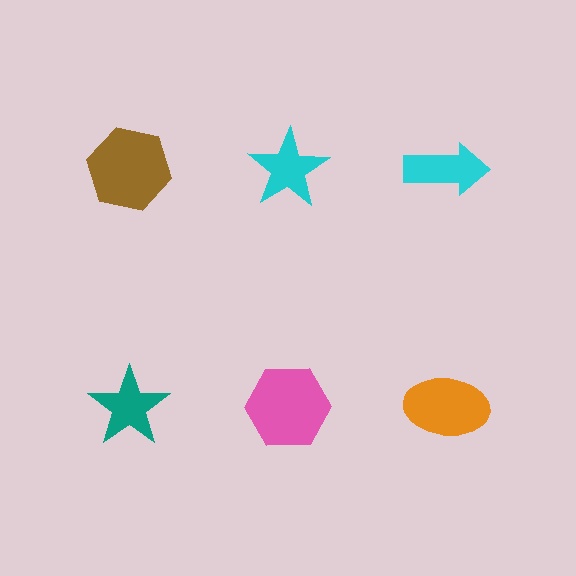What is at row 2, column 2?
A pink hexagon.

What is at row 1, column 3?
A cyan arrow.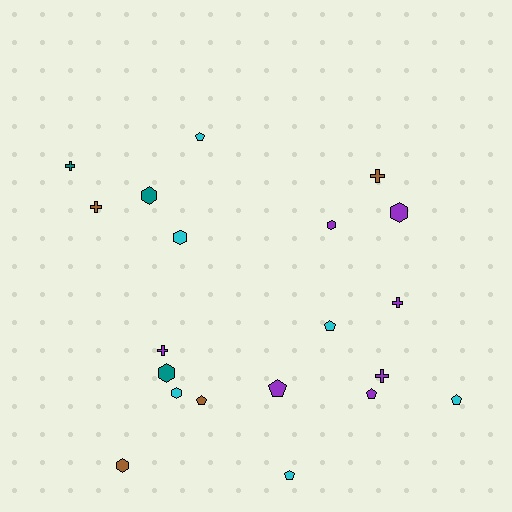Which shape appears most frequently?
Hexagon, with 7 objects.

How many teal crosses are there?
There is 1 teal cross.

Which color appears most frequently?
Purple, with 7 objects.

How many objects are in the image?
There are 20 objects.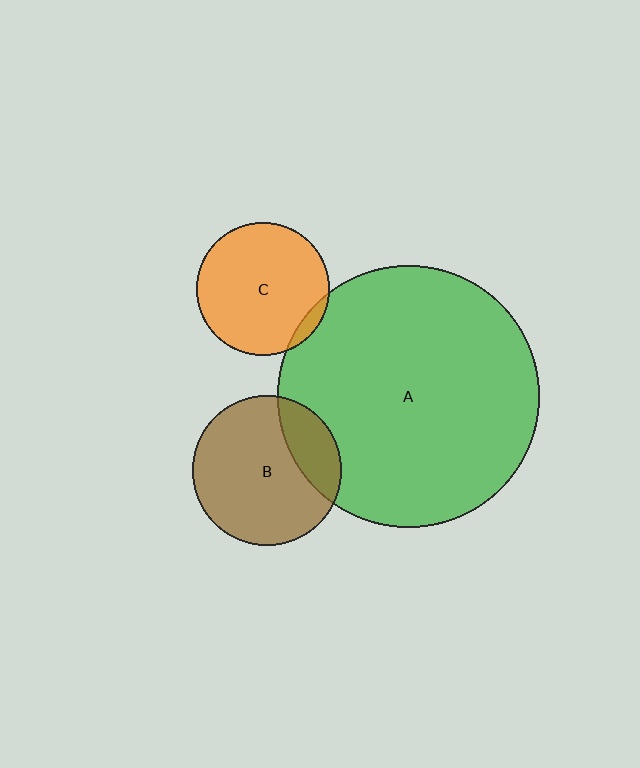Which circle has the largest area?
Circle A (green).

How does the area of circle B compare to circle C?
Approximately 1.3 times.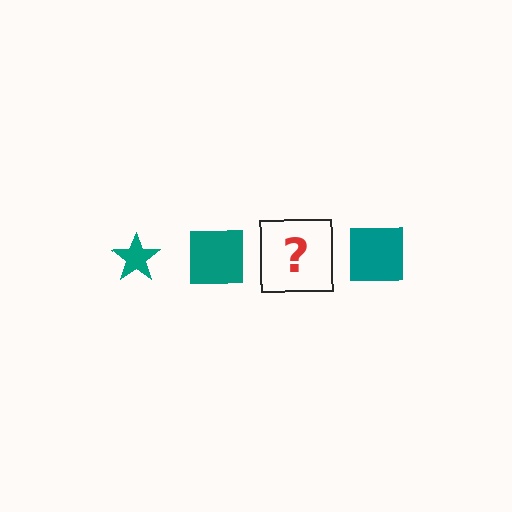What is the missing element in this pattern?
The missing element is a teal star.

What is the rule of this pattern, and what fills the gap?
The rule is that the pattern cycles through star, square shapes in teal. The gap should be filled with a teal star.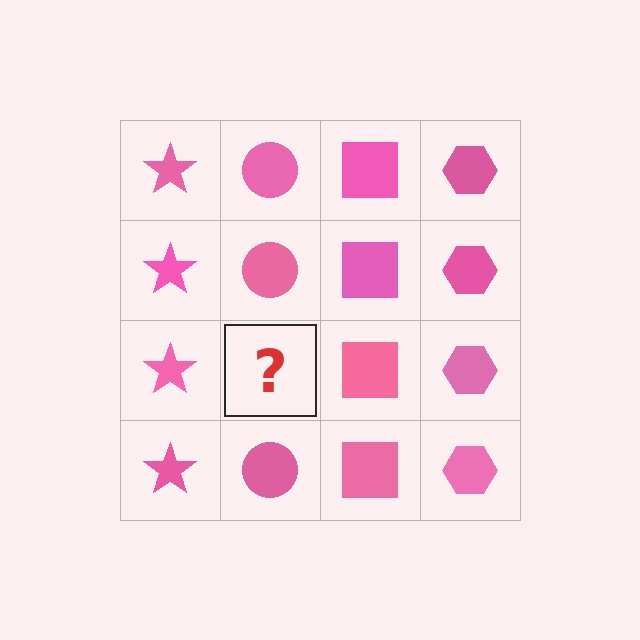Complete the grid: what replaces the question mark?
The question mark should be replaced with a pink circle.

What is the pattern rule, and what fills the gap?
The rule is that each column has a consistent shape. The gap should be filled with a pink circle.